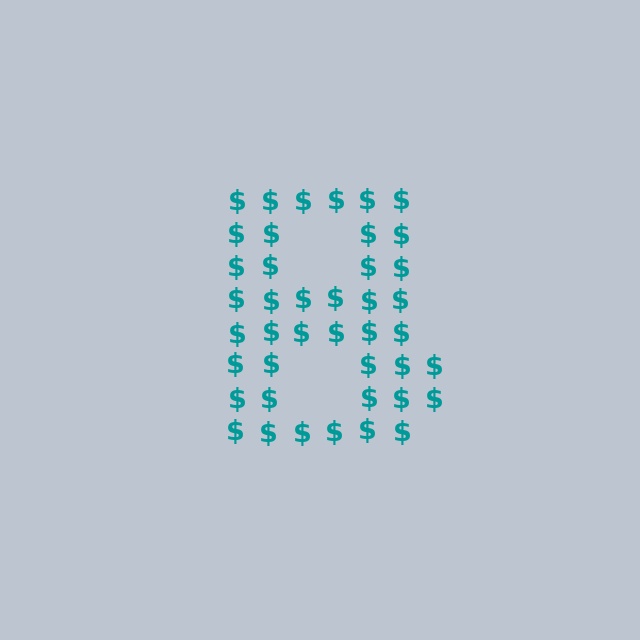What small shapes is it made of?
It is made of small dollar signs.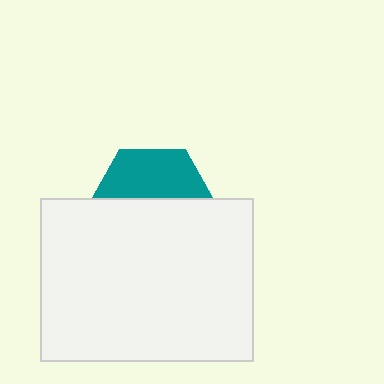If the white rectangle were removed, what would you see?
You would see the complete teal hexagon.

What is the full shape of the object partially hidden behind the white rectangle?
The partially hidden object is a teal hexagon.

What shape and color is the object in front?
The object in front is a white rectangle.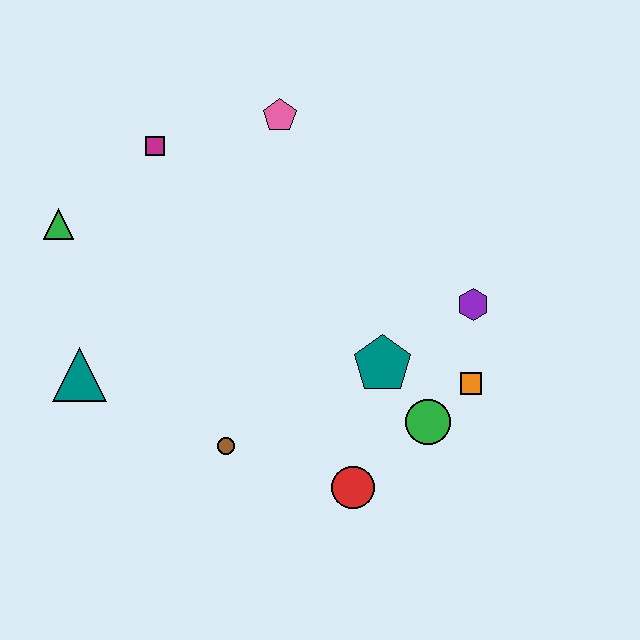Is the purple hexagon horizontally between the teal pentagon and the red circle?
No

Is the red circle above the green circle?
No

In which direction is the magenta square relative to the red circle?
The magenta square is above the red circle.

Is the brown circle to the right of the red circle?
No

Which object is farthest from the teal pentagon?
The green triangle is farthest from the teal pentagon.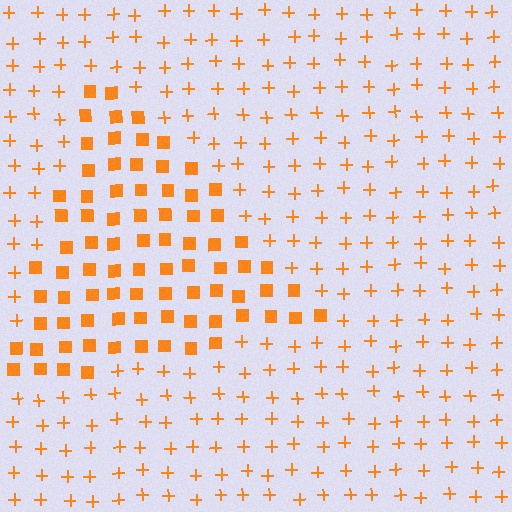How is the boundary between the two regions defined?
The boundary is defined by a change in element shape: squares inside vs. plus signs outside. All elements share the same color and spacing.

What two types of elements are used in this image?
The image uses squares inside the triangle region and plus signs outside it.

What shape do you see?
I see a triangle.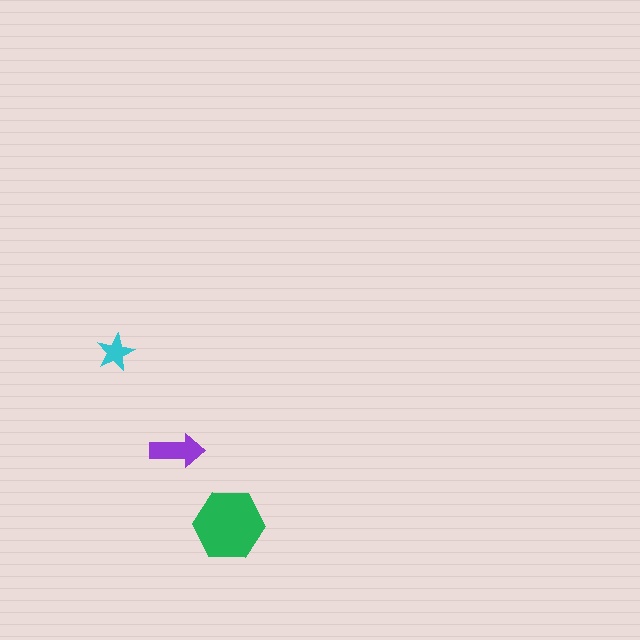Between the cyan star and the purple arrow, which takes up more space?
The purple arrow.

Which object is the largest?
The green hexagon.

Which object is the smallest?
The cyan star.